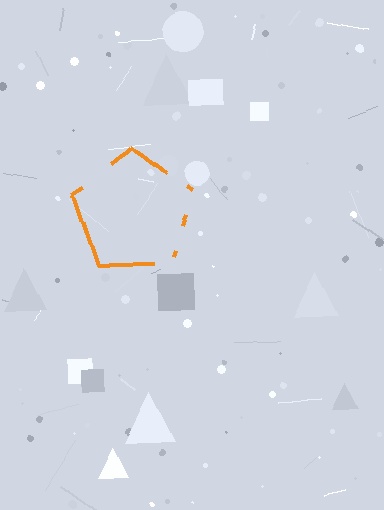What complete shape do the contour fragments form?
The contour fragments form a pentagon.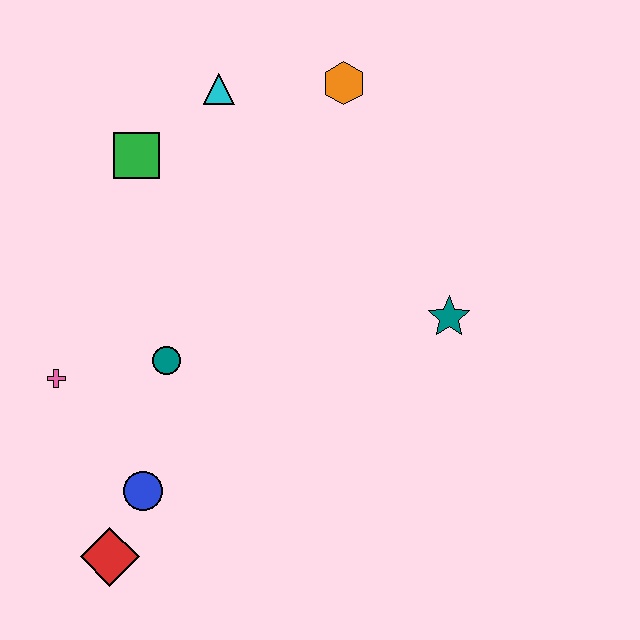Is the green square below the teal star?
No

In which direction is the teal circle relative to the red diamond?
The teal circle is above the red diamond.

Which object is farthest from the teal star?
The red diamond is farthest from the teal star.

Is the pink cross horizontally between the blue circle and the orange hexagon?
No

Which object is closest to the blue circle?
The red diamond is closest to the blue circle.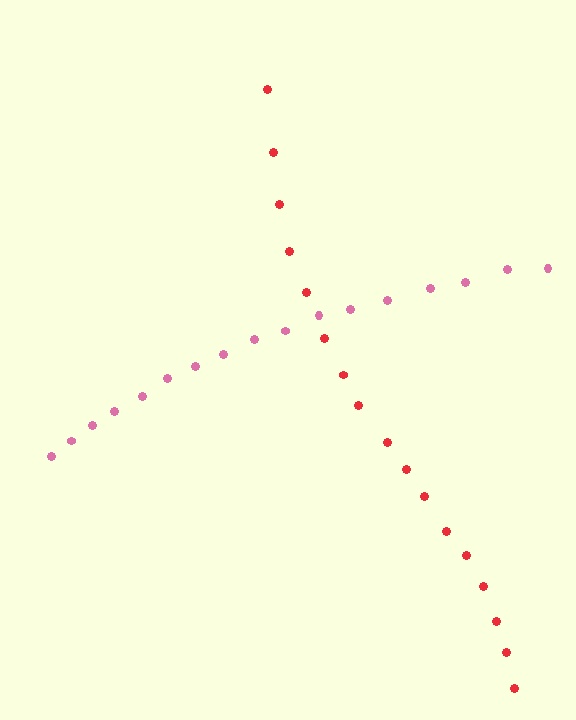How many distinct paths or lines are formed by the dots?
There are 2 distinct paths.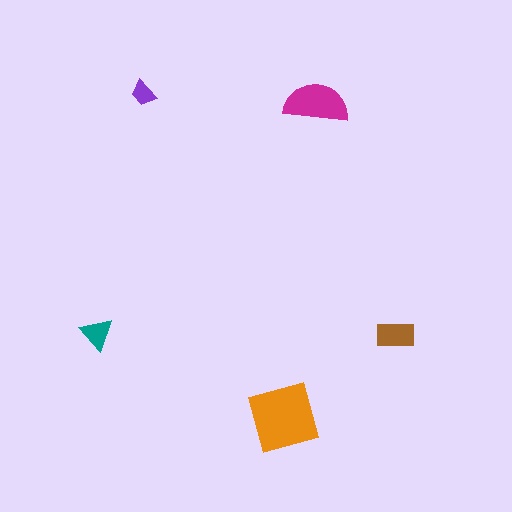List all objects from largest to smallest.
The orange square, the magenta semicircle, the brown rectangle, the teal triangle, the purple trapezoid.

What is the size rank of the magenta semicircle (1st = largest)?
2nd.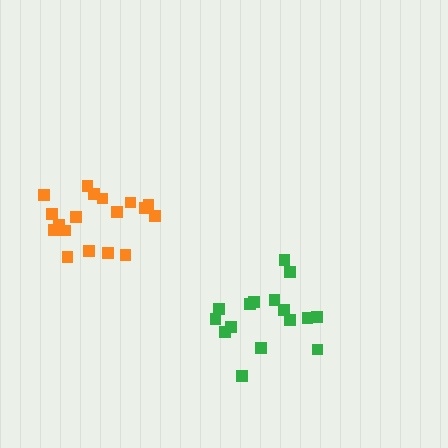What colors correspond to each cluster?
The clusters are colored: orange, green.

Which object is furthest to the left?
The orange cluster is leftmost.